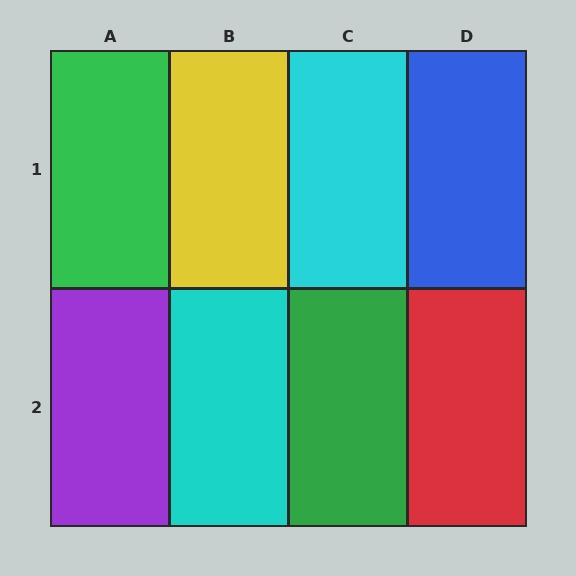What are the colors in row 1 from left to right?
Green, yellow, cyan, blue.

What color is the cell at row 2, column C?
Green.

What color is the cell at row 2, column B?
Cyan.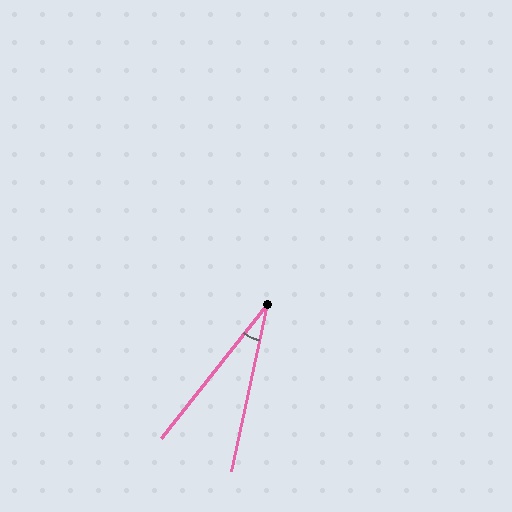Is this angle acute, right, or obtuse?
It is acute.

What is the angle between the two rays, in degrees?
Approximately 26 degrees.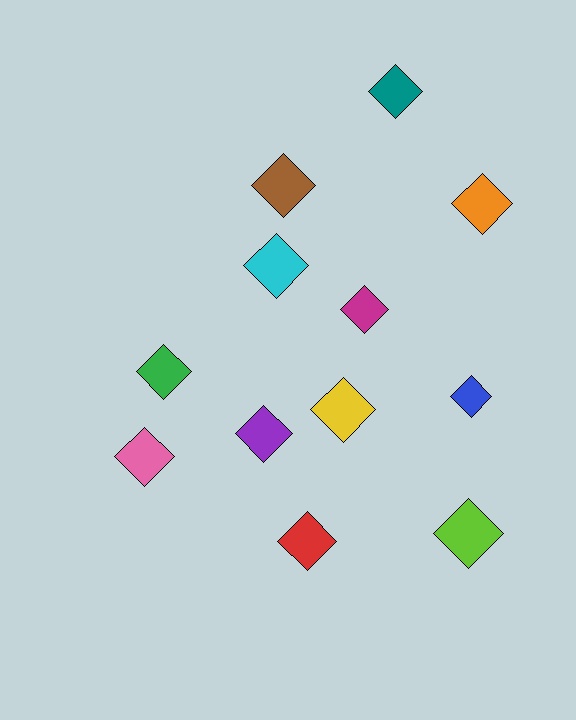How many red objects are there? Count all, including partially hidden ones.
There is 1 red object.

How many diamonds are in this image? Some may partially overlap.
There are 12 diamonds.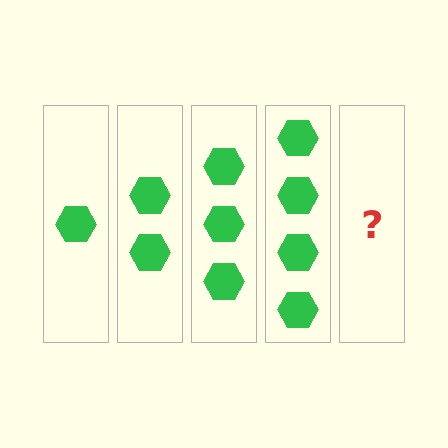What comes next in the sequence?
The next element should be 5 hexagons.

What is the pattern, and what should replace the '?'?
The pattern is that each step adds one more hexagon. The '?' should be 5 hexagons.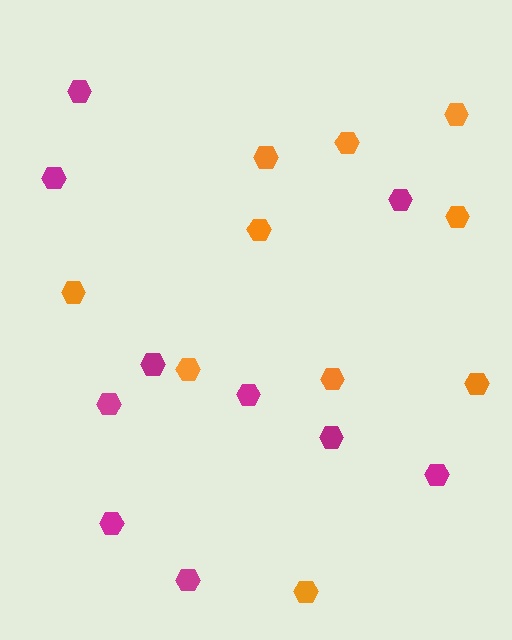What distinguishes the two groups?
There are 2 groups: one group of orange hexagons (10) and one group of magenta hexagons (10).